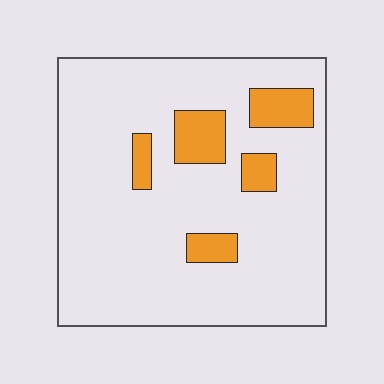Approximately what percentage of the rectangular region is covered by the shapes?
Approximately 15%.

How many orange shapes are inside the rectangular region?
5.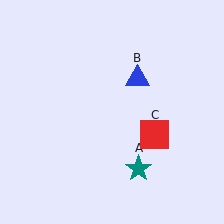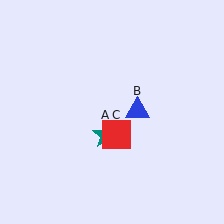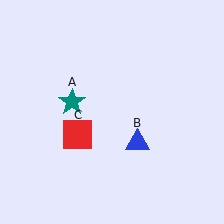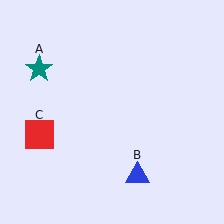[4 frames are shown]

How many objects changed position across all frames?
3 objects changed position: teal star (object A), blue triangle (object B), red square (object C).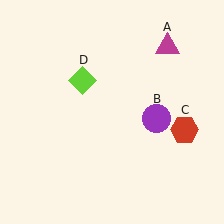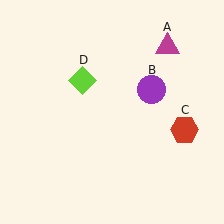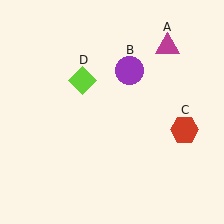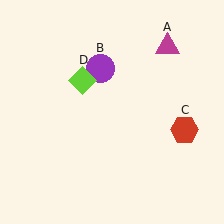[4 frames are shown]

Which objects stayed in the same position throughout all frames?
Magenta triangle (object A) and red hexagon (object C) and lime diamond (object D) remained stationary.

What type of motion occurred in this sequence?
The purple circle (object B) rotated counterclockwise around the center of the scene.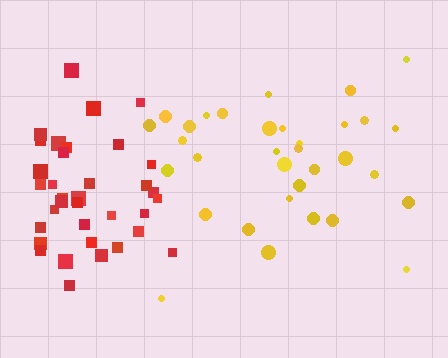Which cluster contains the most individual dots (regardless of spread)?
Red (35).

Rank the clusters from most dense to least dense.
red, yellow.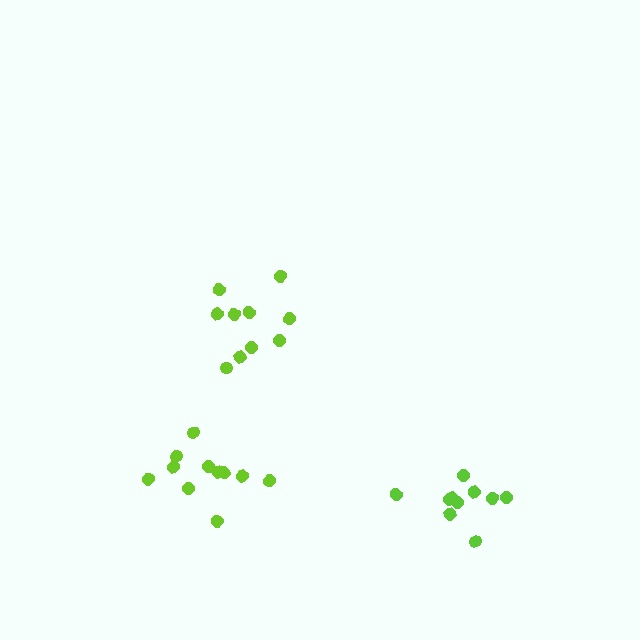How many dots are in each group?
Group 1: 10 dots, Group 2: 10 dots, Group 3: 11 dots (31 total).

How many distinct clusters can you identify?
There are 3 distinct clusters.